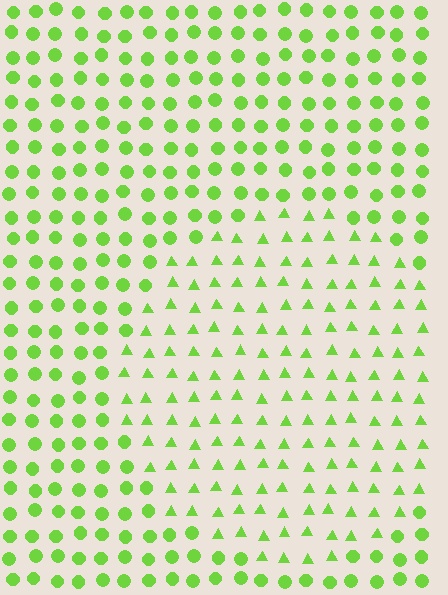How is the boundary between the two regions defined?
The boundary is defined by a change in element shape: triangles inside vs. circles outside. All elements share the same color and spacing.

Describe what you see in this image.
The image is filled with small lime elements arranged in a uniform grid. A circle-shaped region contains triangles, while the surrounding area contains circles. The boundary is defined purely by the change in element shape.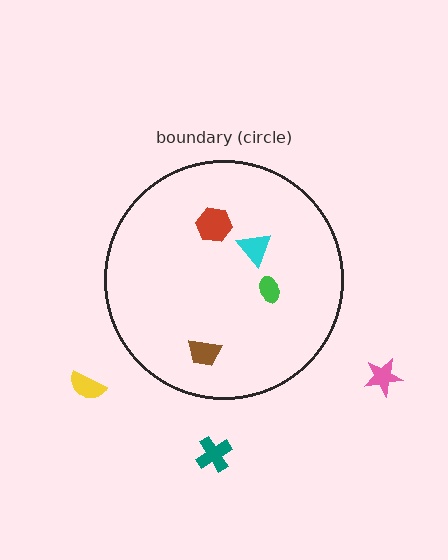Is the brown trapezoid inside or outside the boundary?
Inside.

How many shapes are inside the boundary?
4 inside, 3 outside.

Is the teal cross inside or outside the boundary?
Outside.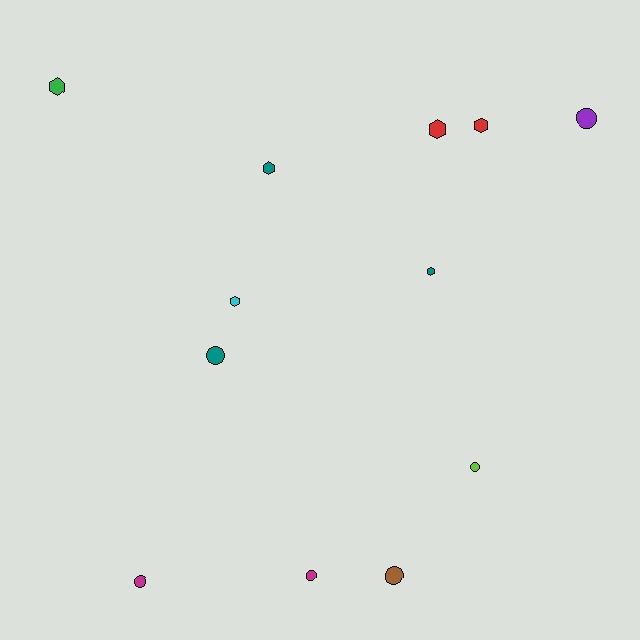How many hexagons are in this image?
There are 6 hexagons.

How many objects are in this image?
There are 12 objects.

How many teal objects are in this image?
There are 3 teal objects.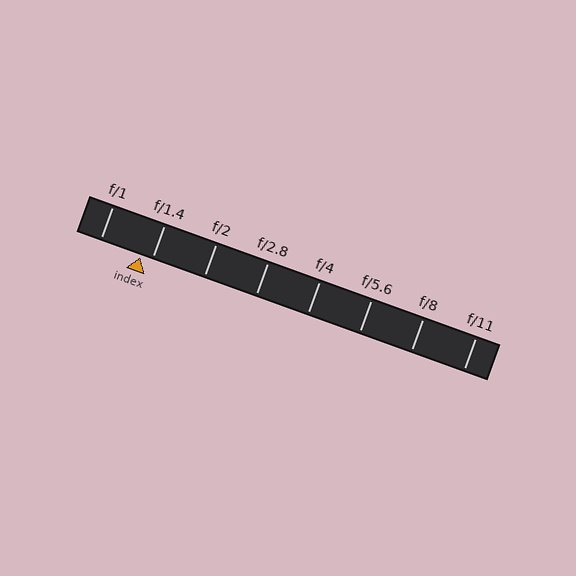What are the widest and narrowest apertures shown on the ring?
The widest aperture shown is f/1 and the narrowest is f/11.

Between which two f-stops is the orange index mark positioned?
The index mark is between f/1 and f/1.4.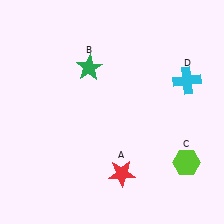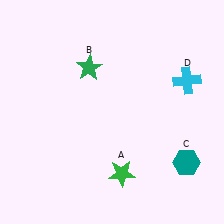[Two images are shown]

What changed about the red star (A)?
In Image 1, A is red. In Image 2, it changed to green.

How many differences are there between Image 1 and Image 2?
There are 2 differences between the two images.